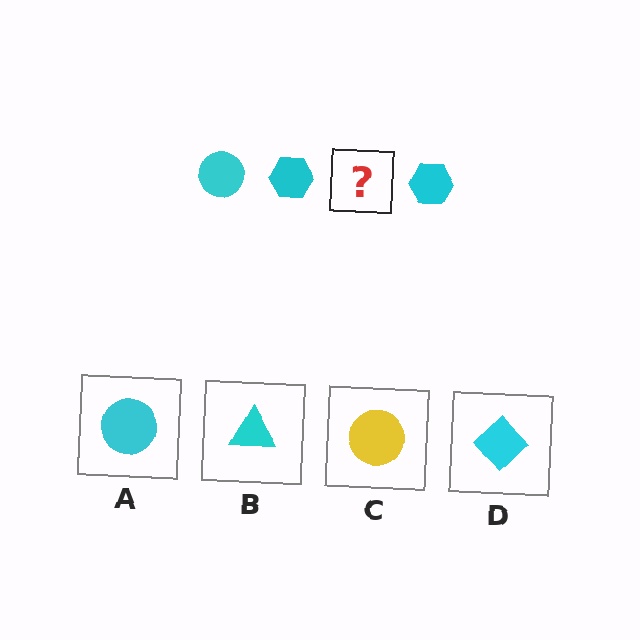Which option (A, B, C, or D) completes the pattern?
A.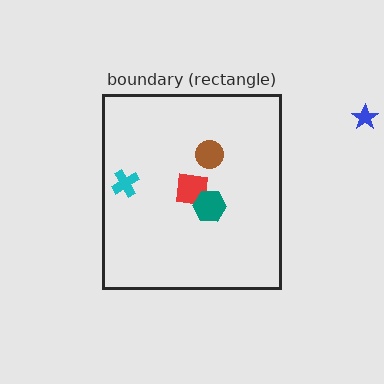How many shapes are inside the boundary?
4 inside, 1 outside.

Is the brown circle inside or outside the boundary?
Inside.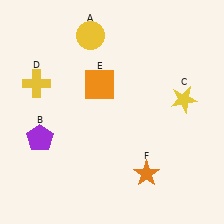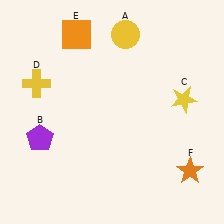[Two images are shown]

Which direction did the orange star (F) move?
The orange star (F) moved right.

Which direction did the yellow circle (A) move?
The yellow circle (A) moved right.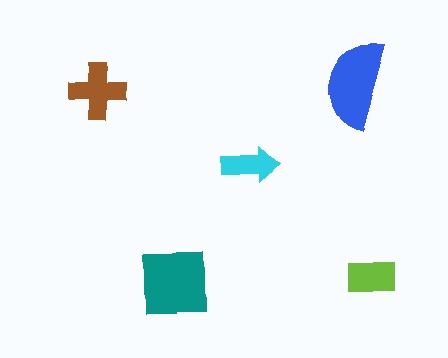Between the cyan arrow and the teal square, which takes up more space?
The teal square.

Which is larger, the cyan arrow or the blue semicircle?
The blue semicircle.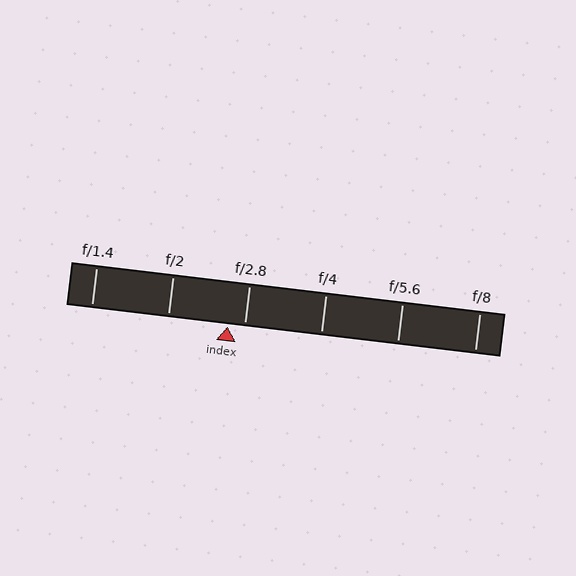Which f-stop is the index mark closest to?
The index mark is closest to f/2.8.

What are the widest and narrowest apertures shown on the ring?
The widest aperture shown is f/1.4 and the narrowest is f/8.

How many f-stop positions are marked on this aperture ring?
There are 6 f-stop positions marked.